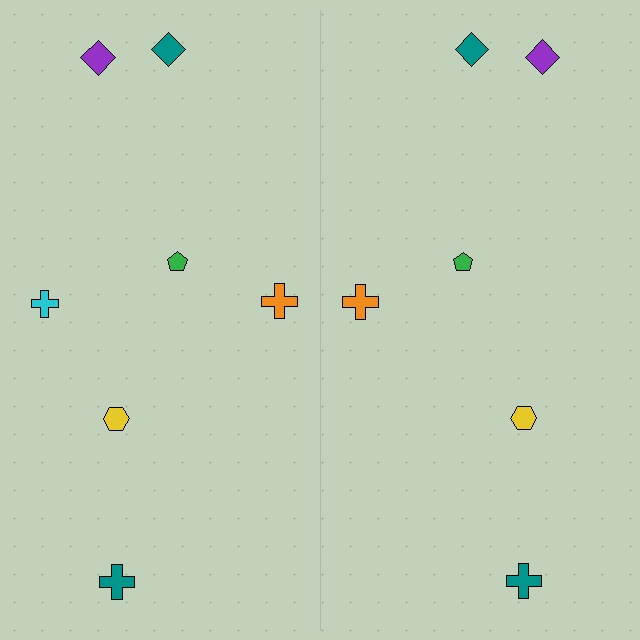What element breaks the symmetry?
A cyan cross is missing from the right side.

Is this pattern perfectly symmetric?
No, the pattern is not perfectly symmetric. A cyan cross is missing from the right side.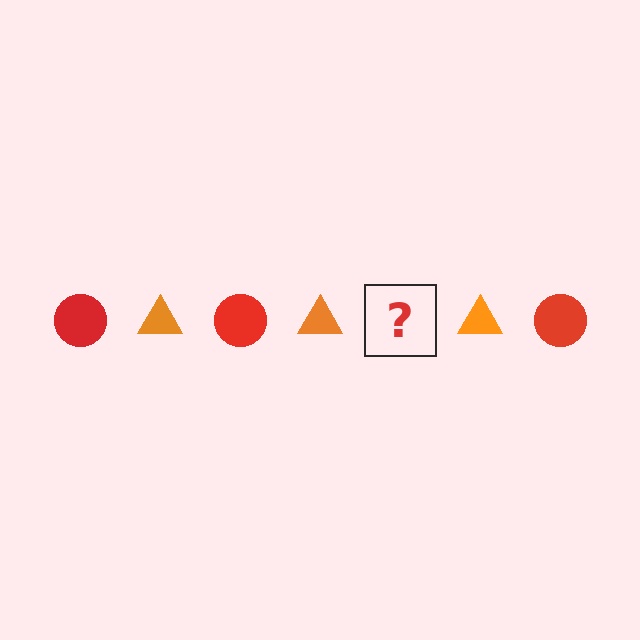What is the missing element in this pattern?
The missing element is a red circle.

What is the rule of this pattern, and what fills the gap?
The rule is that the pattern alternates between red circle and orange triangle. The gap should be filled with a red circle.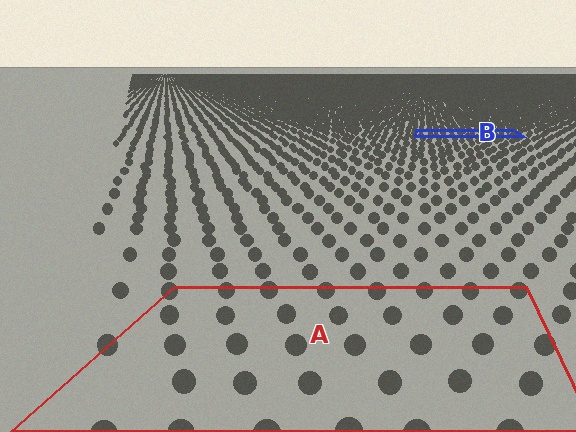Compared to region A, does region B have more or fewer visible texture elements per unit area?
Region B has more texture elements per unit area — they are packed more densely because it is farther away.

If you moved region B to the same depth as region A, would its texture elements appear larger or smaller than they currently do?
They would appear larger. At a closer depth, the same texture elements are projected at a bigger on-screen size.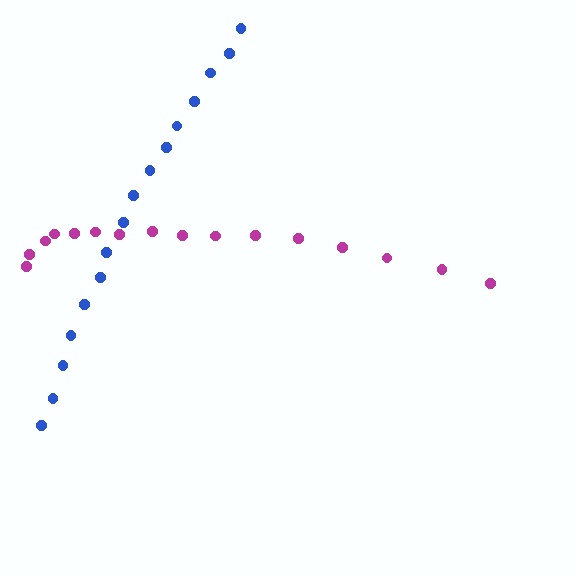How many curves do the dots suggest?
There are 2 distinct paths.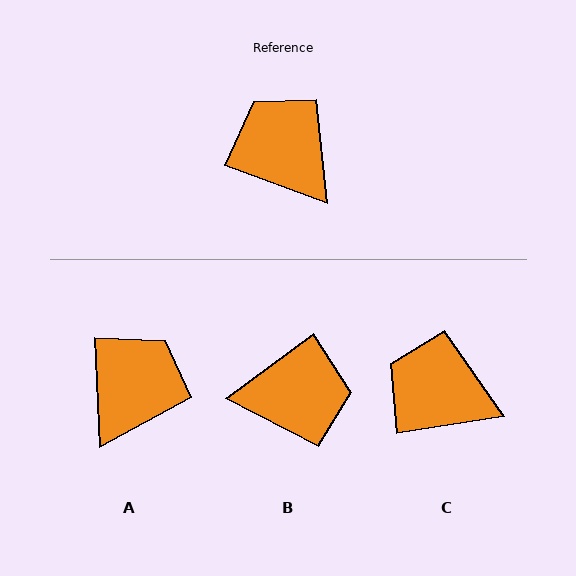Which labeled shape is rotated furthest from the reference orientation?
B, about 123 degrees away.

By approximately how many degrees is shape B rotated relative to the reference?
Approximately 123 degrees clockwise.